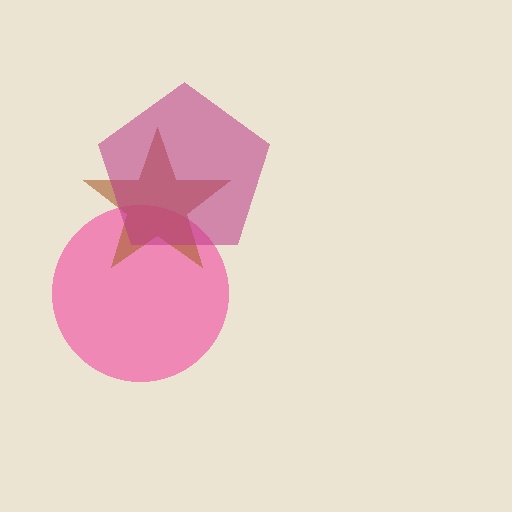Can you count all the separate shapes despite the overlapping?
Yes, there are 3 separate shapes.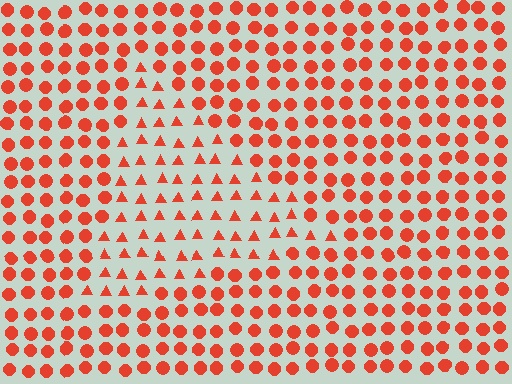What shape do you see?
I see a triangle.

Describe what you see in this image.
The image is filled with small red elements arranged in a uniform grid. A triangle-shaped region contains triangles, while the surrounding area contains circles. The boundary is defined purely by the change in element shape.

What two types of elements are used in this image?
The image uses triangles inside the triangle region and circles outside it.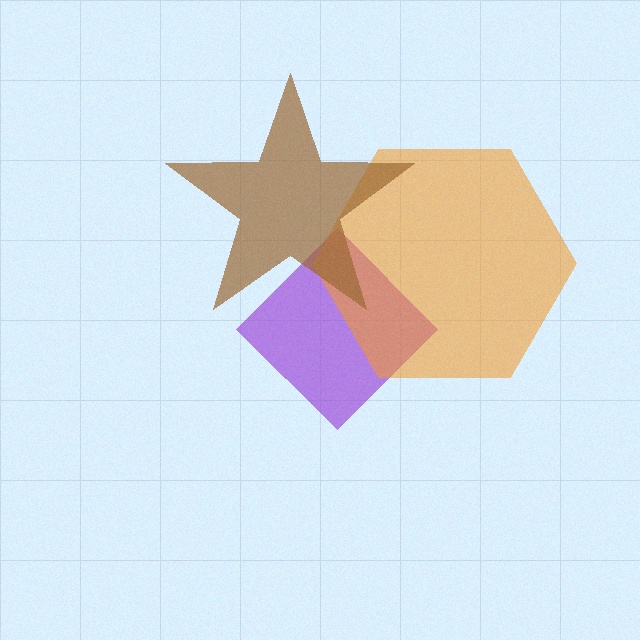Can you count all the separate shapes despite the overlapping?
Yes, there are 3 separate shapes.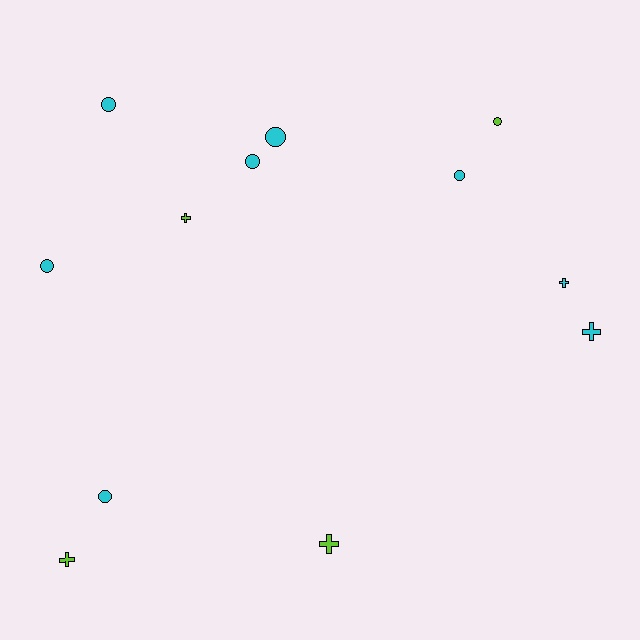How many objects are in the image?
There are 12 objects.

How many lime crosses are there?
There are 3 lime crosses.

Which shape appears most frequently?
Circle, with 7 objects.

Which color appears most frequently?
Cyan, with 8 objects.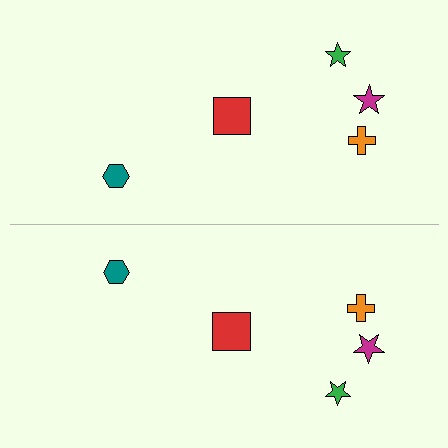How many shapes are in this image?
There are 10 shapes in this image.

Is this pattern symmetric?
Yes, this pattern has bilateral (reflection) symmetry.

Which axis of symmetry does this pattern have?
The pattern has a horizontal axis of symmetry running through the center of the image.